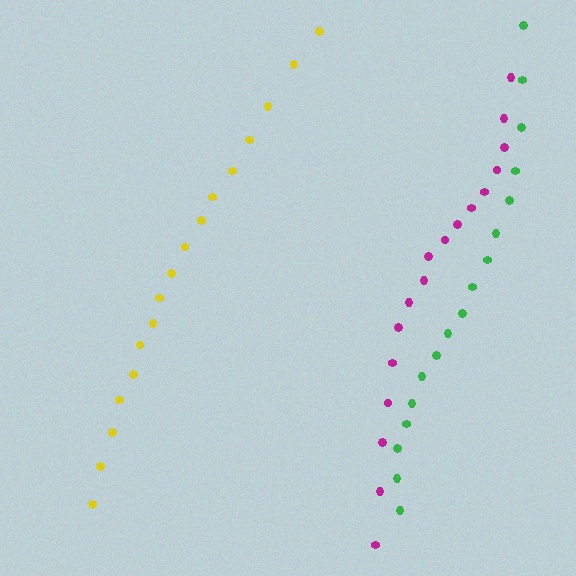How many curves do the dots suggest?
There are 3 distinct paths.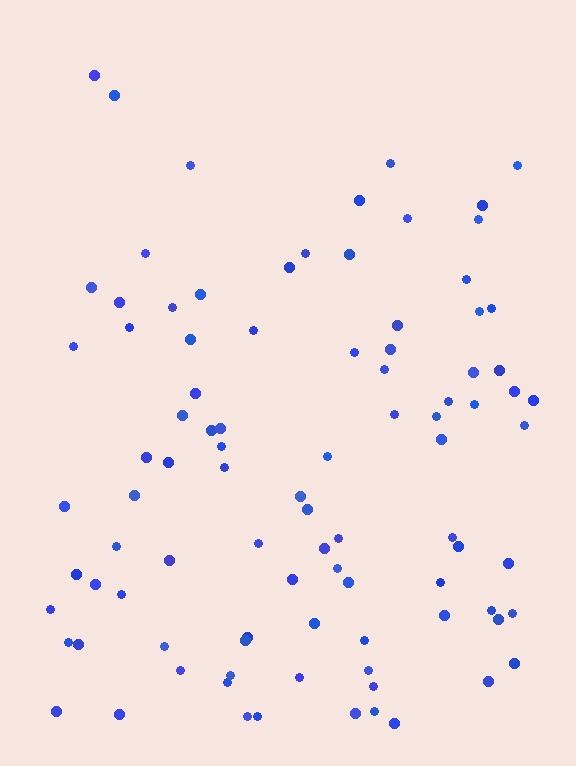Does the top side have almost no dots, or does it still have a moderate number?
Still a moderate number, just noticeably fewer than the bottom.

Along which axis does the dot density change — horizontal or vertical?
Vertical.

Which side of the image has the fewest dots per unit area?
The top.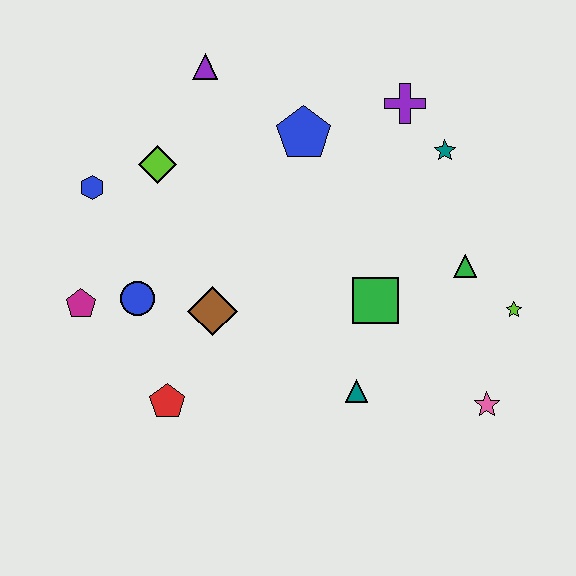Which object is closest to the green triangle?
The lime star is closest to the green triangle.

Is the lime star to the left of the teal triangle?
No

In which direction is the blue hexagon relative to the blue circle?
The blue hexagon is above the blue circle.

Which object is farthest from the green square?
The blue hexagon is farthest from the green square.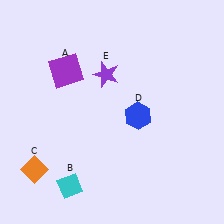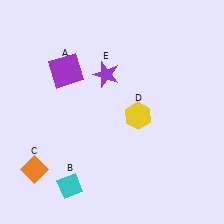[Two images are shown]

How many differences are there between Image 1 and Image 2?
There is 1 difference between the two images.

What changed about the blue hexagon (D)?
In Image 1, D is blue. In Image 2, it changed to yellow.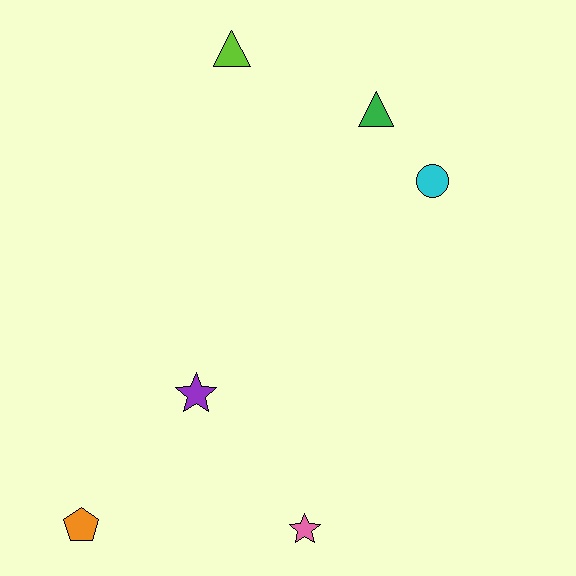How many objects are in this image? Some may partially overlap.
There are 6 objects.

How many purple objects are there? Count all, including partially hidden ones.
There is 1 purple object.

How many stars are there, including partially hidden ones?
There are 2 stars.